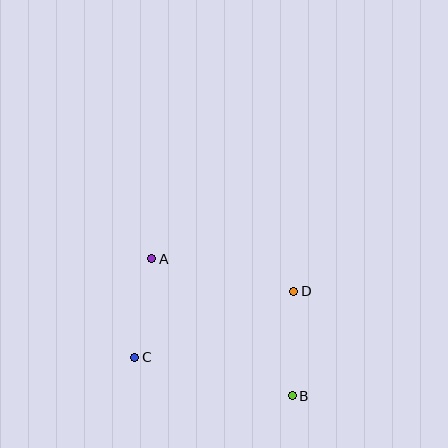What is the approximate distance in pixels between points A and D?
The distance between A and D is approximately 146 pixels.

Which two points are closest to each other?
Points A and C are closest to each other.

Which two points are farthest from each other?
Points A and B are farthest from each other.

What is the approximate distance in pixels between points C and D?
The distance between C and D is approximately 172 pixels.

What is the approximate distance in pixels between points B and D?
The distance between B and D is approximately 104 pixels.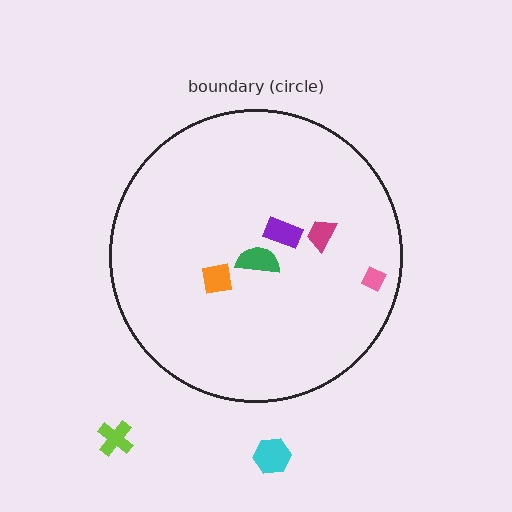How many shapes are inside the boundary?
5 inside, 2 outside.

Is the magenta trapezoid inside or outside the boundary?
Inside.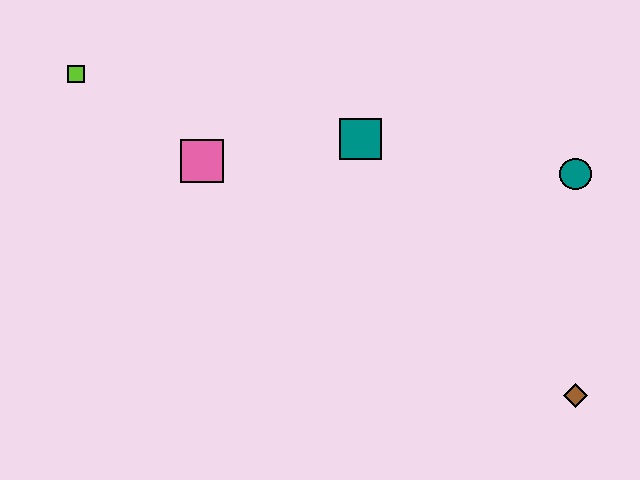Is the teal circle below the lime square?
Yes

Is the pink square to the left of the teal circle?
Yes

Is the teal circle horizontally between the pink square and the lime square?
No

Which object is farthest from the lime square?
The brown diamond is farthest from the lime square.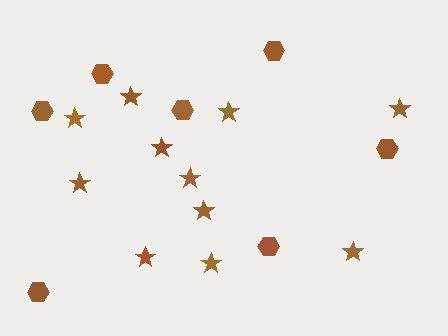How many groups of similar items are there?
There are 2 groups: one group of hexagons (7) and one group of stars (11).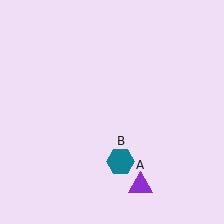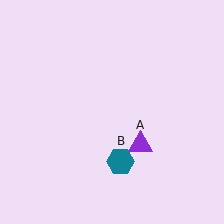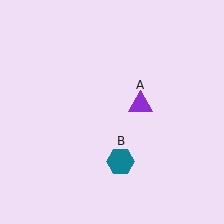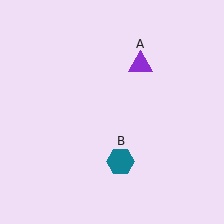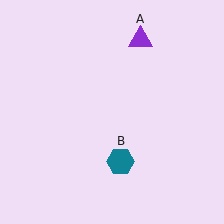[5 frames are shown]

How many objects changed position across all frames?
1 object changed position: purple triangle (object A).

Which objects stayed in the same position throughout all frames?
Teal hexagon (object B) remained stationary.